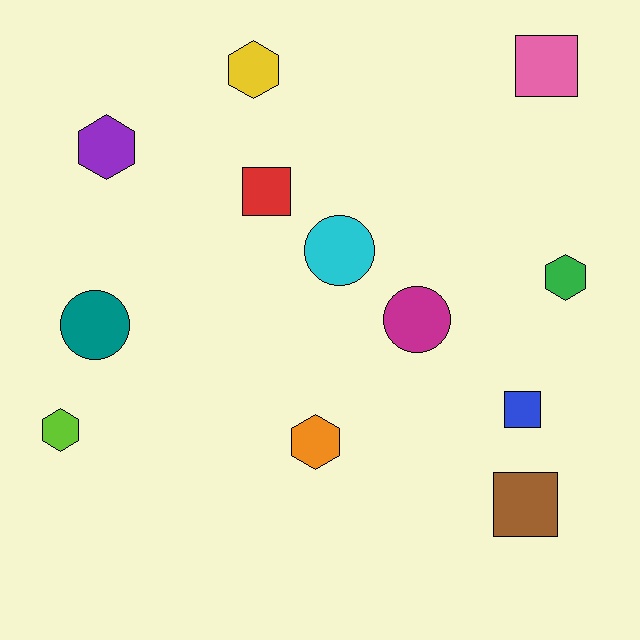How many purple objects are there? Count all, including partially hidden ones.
There is 1 purple object.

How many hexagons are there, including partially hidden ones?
There are 5 hexagons.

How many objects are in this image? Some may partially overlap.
There are 12 objects.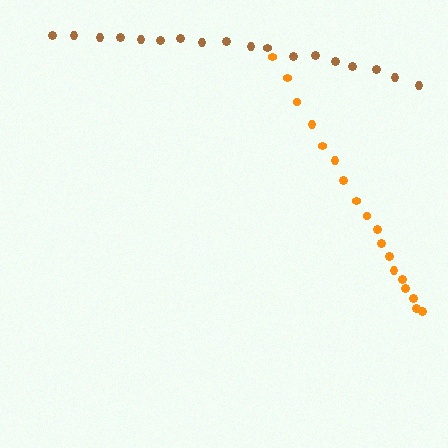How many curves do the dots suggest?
There are 2 distinct paths.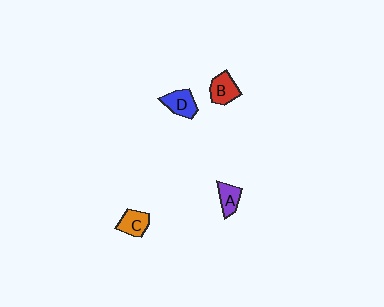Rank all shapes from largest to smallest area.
From largest to smallest: D (blue), B (red), C (orange), A (purple).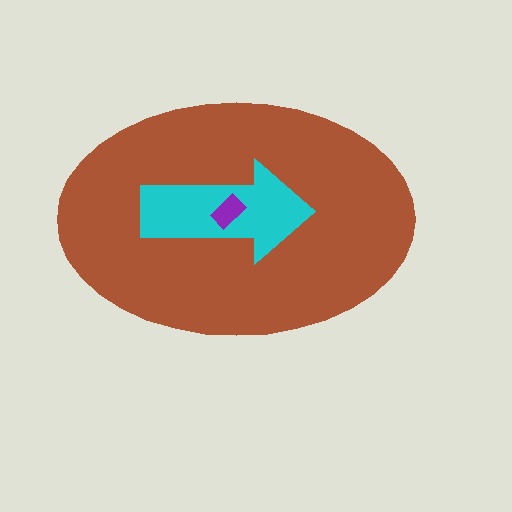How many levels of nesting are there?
3.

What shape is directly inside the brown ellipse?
The cyan arrow.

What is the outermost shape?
The brown ellipse.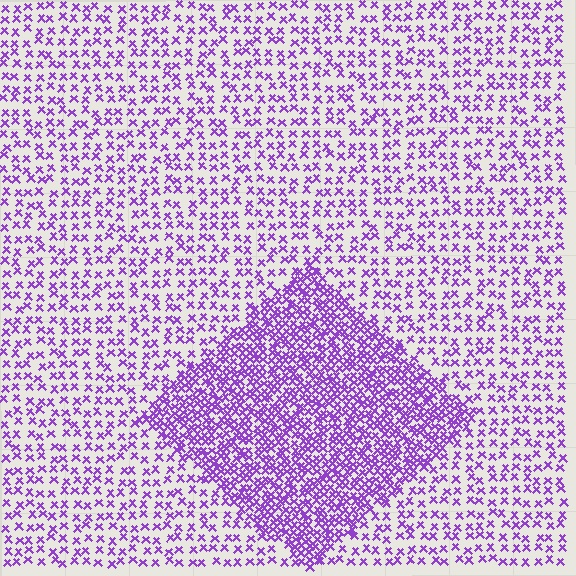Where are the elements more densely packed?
The elements are more densely packed inside the diamond boundary.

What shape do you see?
I see a diamond.